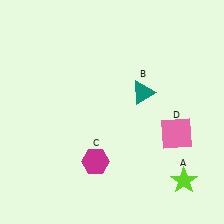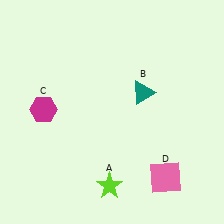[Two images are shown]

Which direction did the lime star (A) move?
The lime star (A) moved left.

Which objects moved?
The objects that moved are: the lime star (A), the magenta hexagon (C), the pink square (D).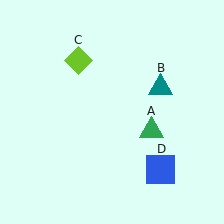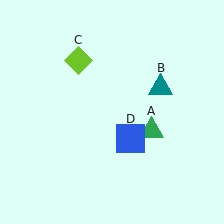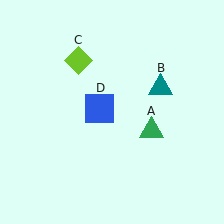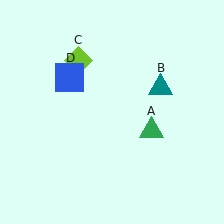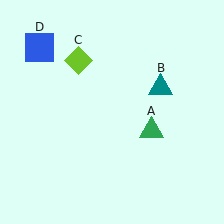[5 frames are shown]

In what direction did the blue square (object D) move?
The blue square (object D) moved up and to the left.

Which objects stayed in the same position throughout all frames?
Green triangle (object A) and teal triangle (object B) and lime diamond (object C) remained stationary.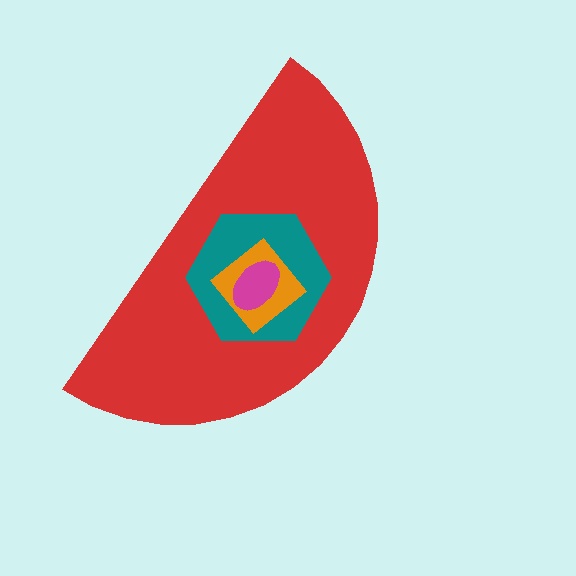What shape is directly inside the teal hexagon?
The orange diamond.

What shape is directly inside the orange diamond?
The magenta ellipse.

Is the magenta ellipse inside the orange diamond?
Yes.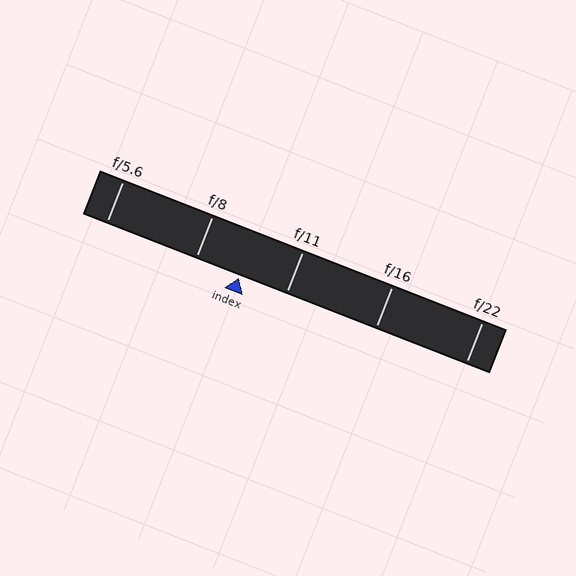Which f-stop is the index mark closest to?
The index mark is closest to f/8.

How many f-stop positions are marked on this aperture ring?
There are 5 f-stop positions marked.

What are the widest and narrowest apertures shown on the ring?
The widest aperture shown is f/5.6 and the narrowest is f/22.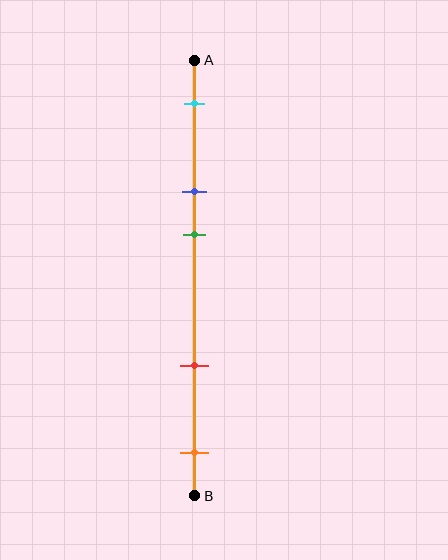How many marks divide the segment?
There are 5 marks dividing the segment.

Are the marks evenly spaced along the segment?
No, the marks are not evenly spaced.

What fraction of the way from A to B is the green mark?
The green mark is approximately 40% (0.4) of the way from A to B.